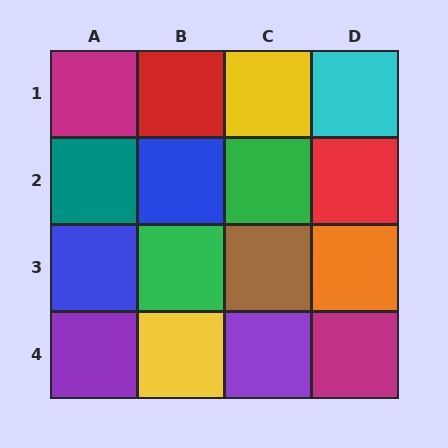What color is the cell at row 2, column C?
Green.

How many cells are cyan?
1 cell is cyan.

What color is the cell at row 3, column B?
Green.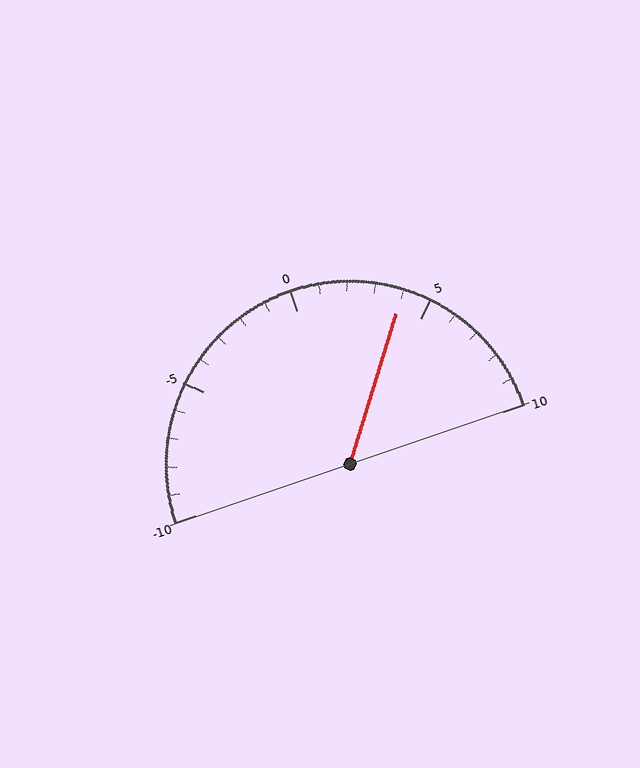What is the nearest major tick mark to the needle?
The nearest major tick mark is 5.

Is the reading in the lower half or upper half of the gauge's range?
The reading is in the upper half of the range (-10 to 10).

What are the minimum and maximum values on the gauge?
The gauge ranges from -10 to 10.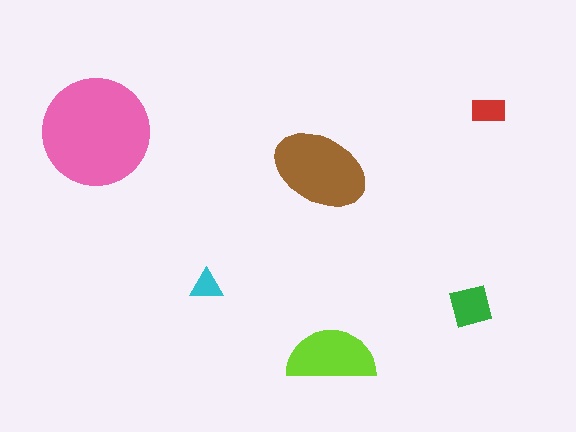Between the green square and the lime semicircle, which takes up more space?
The lime semicircle.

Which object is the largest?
The pink circle.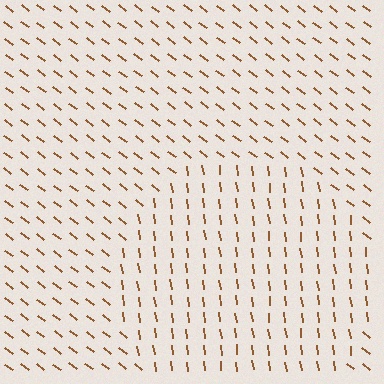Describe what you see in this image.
The image is filled with small brown line segments. A circle region in the image has lines oriented differently from the surrounding lines, creating a visible texture boundary.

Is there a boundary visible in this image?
Yes, there is a texture boundary formed by a change in line orientation.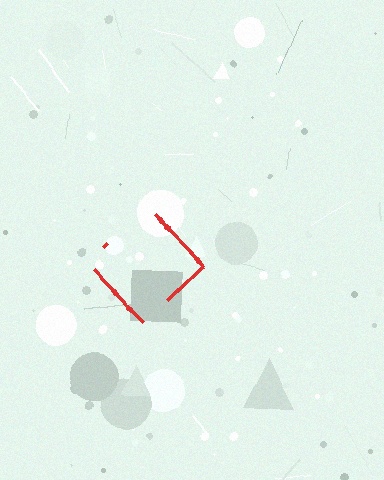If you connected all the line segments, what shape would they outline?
They would outline a diamond.